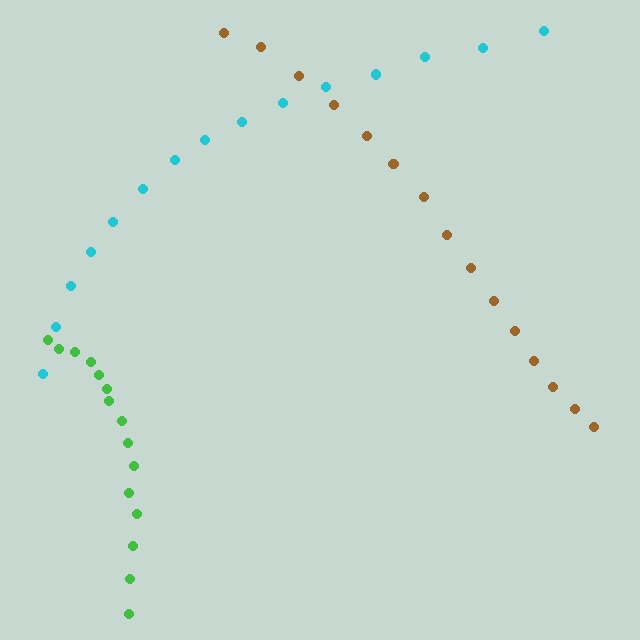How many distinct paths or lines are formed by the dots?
There are 3 distinct paths.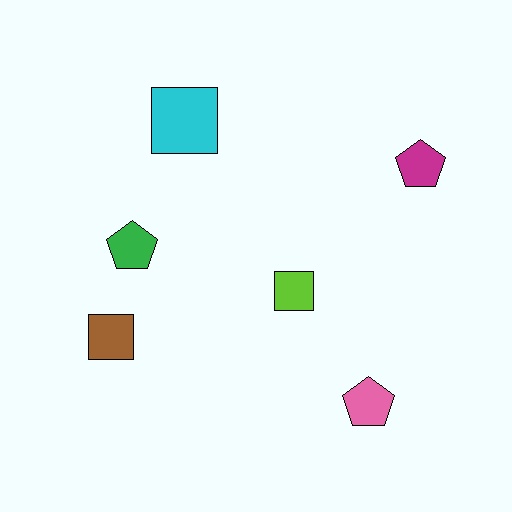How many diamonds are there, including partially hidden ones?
There are no diamonds.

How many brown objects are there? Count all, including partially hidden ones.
There is 1 brown object.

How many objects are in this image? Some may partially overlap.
There are 6 objects.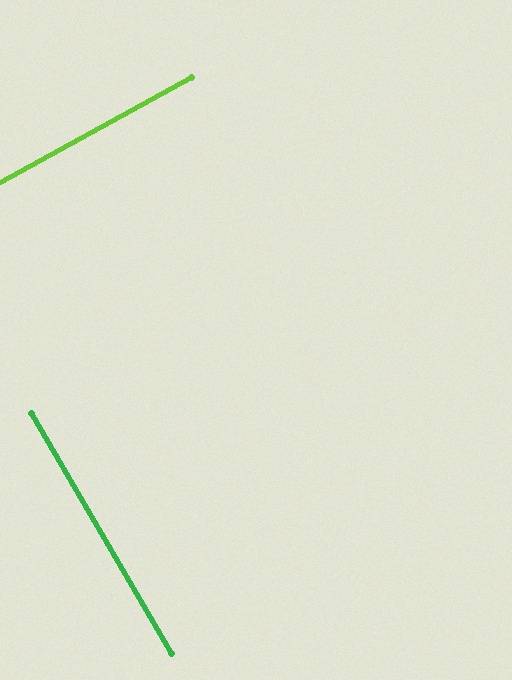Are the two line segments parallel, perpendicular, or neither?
Perpendicular — they meet at approximately 88°.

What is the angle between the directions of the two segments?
Approximately 88 degrees.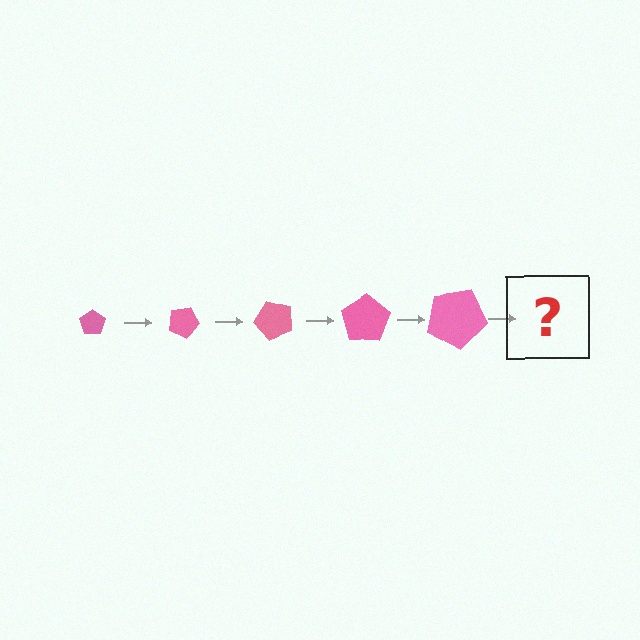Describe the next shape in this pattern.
It should be a pentagon, larger than the previous one and rotated 125 degrees from the start.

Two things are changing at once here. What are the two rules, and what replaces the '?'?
The two rules are that the pentagon grows larger each step and it rotates 25 degrees each step. The '?' should be a pentagon, larger than the previous one and rotated 125 degrees from the start.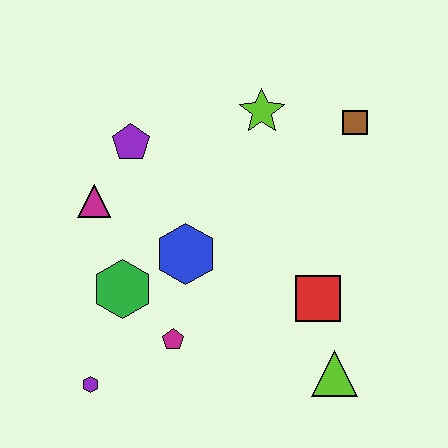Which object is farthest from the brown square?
The purple hexagon is farthest from the brown square.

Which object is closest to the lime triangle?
The red square is closest to the lime triangle.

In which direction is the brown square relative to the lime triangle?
The brown square is above the lime triangle.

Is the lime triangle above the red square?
No